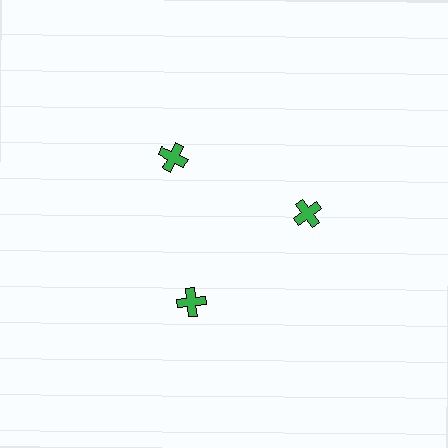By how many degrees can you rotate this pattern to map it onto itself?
The pattern maps onto itself every 120 degrees of rotation.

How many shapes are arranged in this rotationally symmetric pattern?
There are 3 shapes, arranged in 3 groups of 1.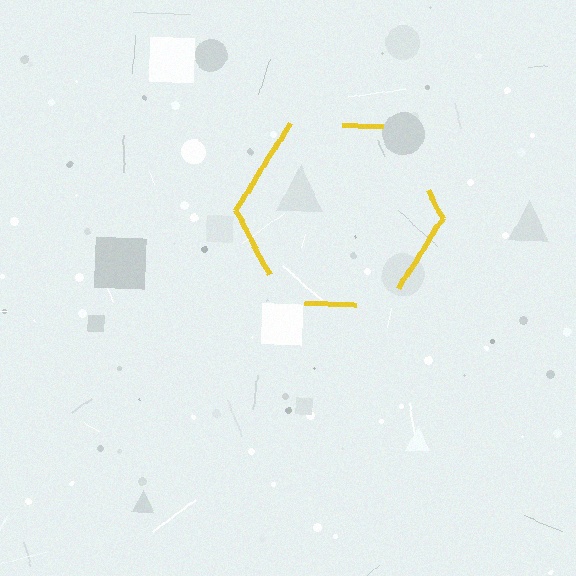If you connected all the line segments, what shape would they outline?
They would outline a hexagon.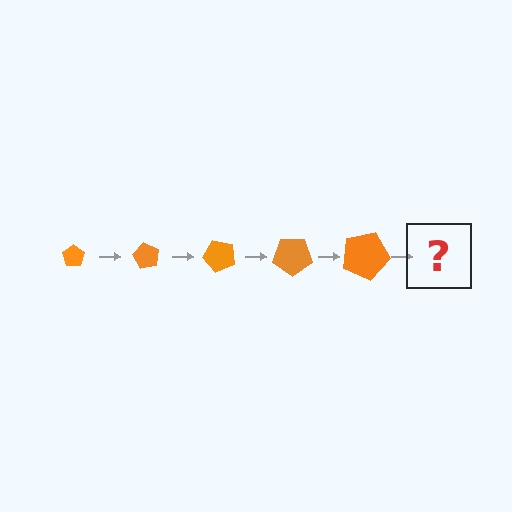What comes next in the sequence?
The next element should be a pentagon, larger than the previous one and rotated 300 degrees from the start.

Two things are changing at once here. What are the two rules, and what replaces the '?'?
The two rules are that the pentagon grows larger each step and it rotates 60 degrees each step. The '?' should be a pentagon, larger than the previous one and rotated 300 degrees from the start.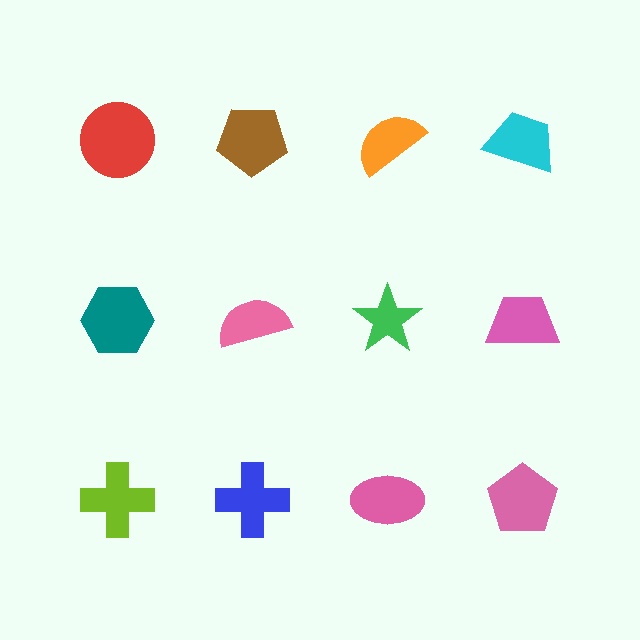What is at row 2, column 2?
A pink semicircle.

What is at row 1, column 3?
An orange semicircle.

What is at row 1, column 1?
A red circle.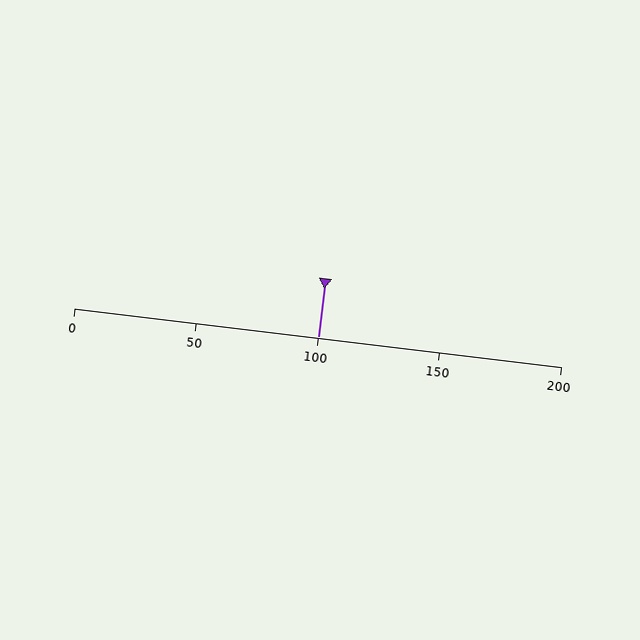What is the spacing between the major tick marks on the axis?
The major ticks are spaced 50 apart.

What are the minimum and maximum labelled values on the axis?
The axis runs from 0 to 200.